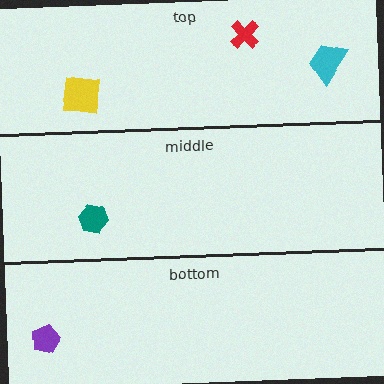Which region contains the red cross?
The top region.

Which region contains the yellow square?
The top region.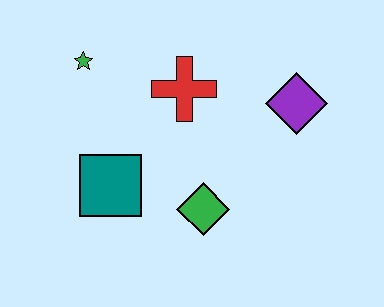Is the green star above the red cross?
Yes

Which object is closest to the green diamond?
The teal square is closest to the green diamond.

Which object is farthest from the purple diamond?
The green star is farthest from the purple diamond.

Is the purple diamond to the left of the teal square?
No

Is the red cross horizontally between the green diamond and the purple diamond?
No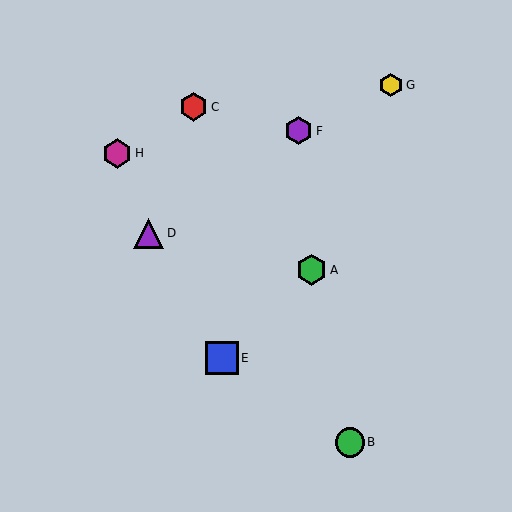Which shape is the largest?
The blue square (labeled E) is the largest.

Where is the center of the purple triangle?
The center of the purple triangle is at (149, 233).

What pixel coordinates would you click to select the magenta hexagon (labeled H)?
Click at (117, 153) to select the magenta hexagon H.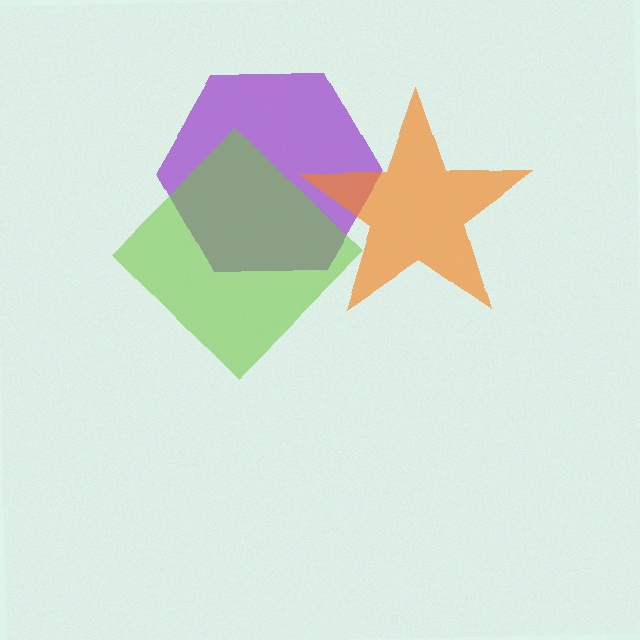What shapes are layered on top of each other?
The layered shapes are: a purple hexagon, an orange star, a lime diamond.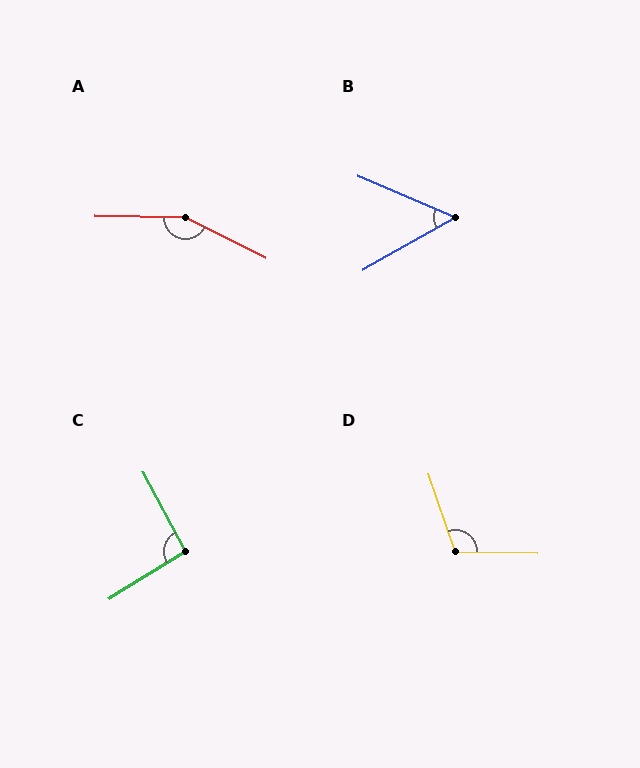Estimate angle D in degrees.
Approximately 110 degrees.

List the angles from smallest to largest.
B (52°), C (94°), D (110°), A (154°).